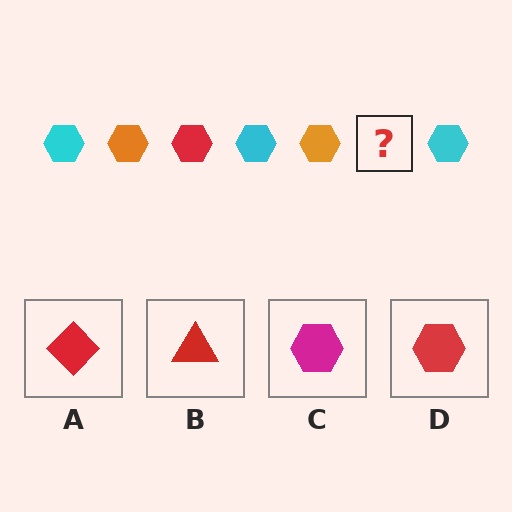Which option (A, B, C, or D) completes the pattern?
D.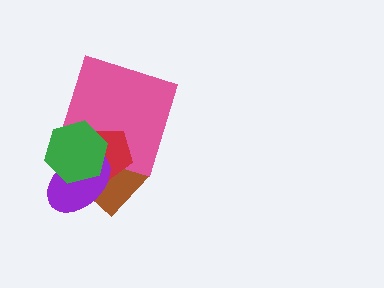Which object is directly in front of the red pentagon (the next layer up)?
The purple ellipse is directly in front of the red pentagon.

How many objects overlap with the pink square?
4 objects overlap with the pink square.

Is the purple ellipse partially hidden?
Yes, it is partially covered by another shape.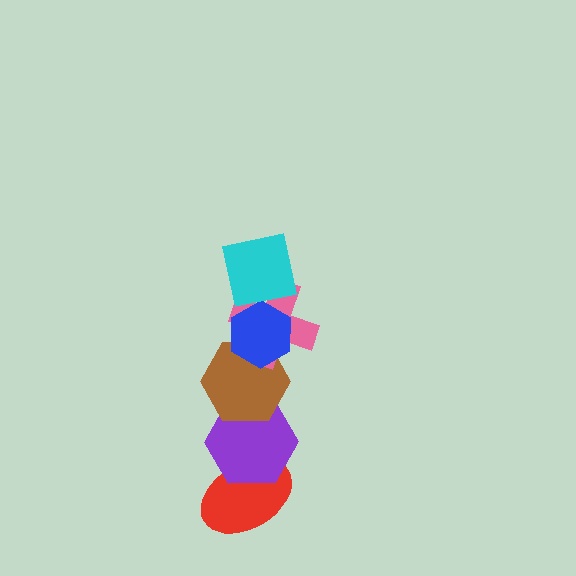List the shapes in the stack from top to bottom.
From top to bottom: the cyan square, the blue hexagon, the pink cross, the brown hexagon, the purple hexagon, the red ellipse.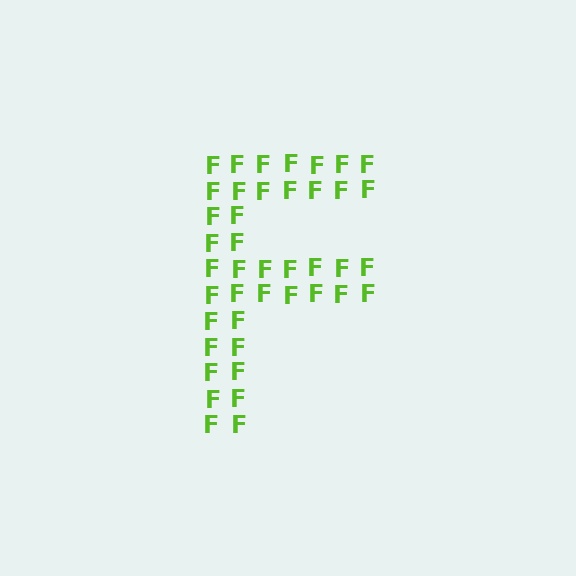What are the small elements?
The small elements are letter F's.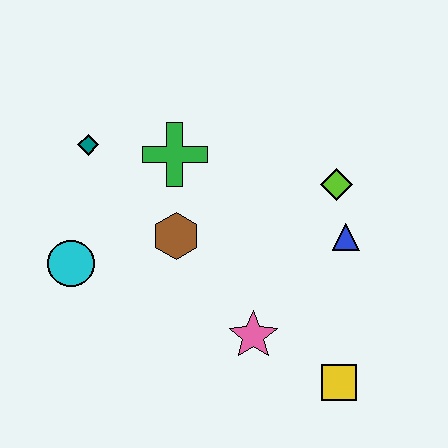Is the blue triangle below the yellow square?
No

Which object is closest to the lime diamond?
The blue triangle is closest to the lime diamond.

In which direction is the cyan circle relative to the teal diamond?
The cyan circle is below the teal diamond.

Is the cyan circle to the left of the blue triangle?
Yes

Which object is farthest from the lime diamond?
The cyan circle is farthest from the lime diamond.